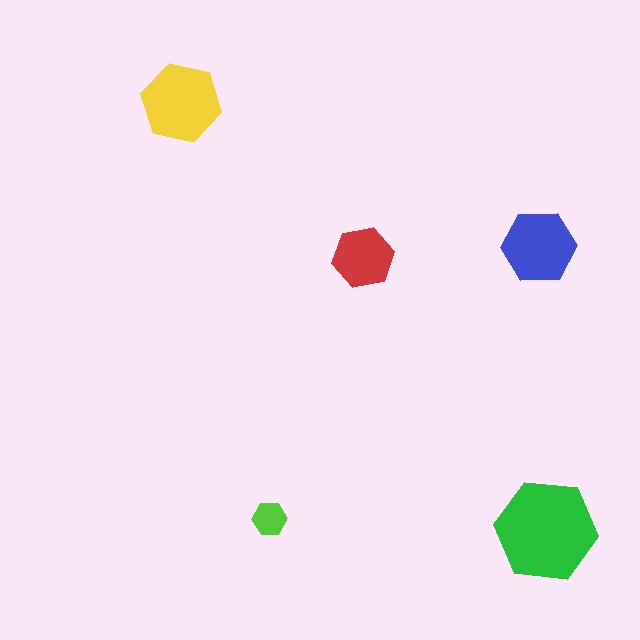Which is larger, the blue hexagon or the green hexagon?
The green one.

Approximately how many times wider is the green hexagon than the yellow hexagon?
About 1.5 times wider.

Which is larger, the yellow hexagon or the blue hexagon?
The yellow one.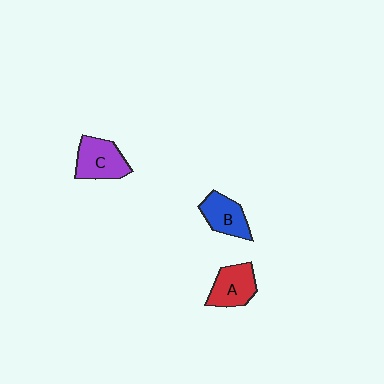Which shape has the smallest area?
Shape B (blue).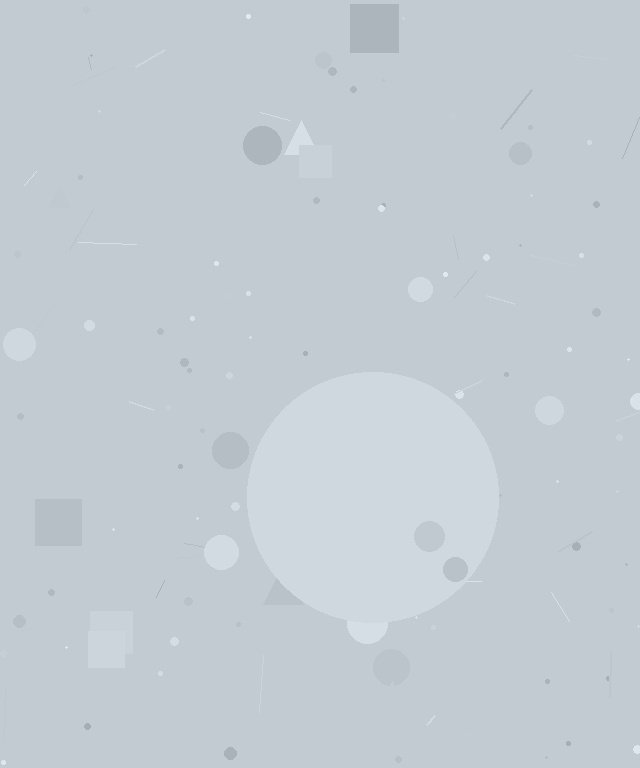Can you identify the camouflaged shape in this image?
The camouflaged shape is a circle.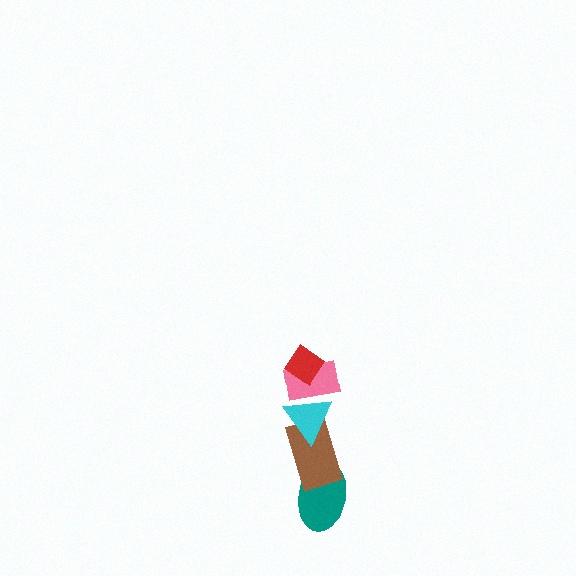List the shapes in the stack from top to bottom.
From top to bottom: the red diamond, the pink rectangle, the cyan triangle, the brown rectangle, the teal ellipse.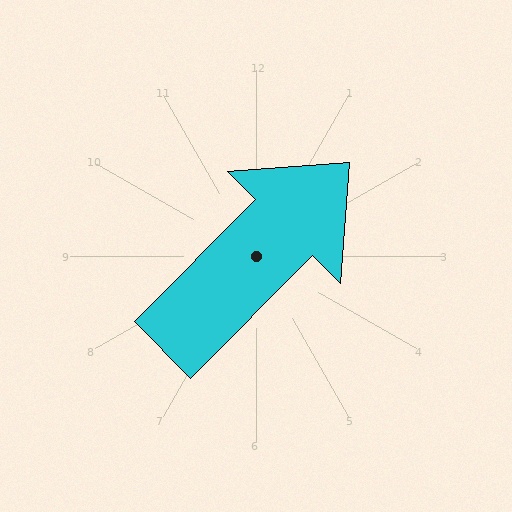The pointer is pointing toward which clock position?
Roughly 1 o'clock.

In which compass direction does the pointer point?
Northeast.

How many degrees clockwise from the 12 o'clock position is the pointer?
Approximately 45 degrees.